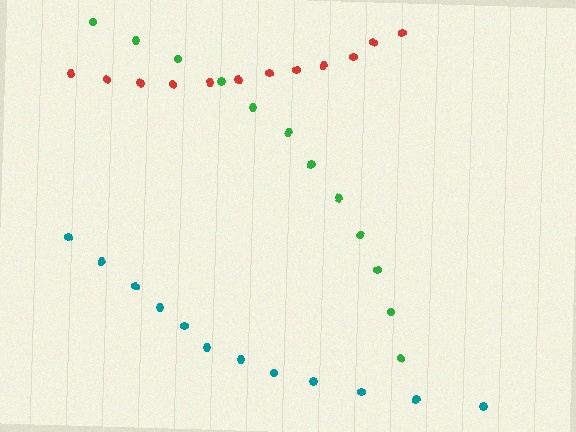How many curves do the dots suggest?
There are 3 distinct paths.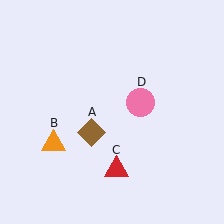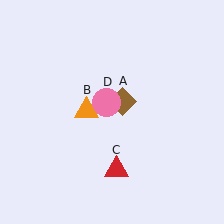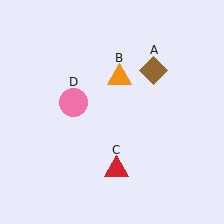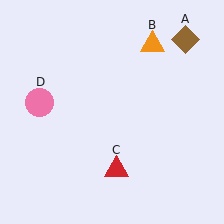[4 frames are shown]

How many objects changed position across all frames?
3 objects changed position: brown diamond (object A), orange triangle (object B), pink circle (object D).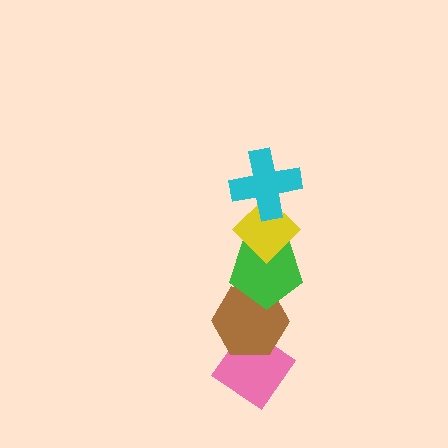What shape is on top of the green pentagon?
The yellow diamond is on top of the green pentagon.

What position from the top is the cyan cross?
The cyan cross is 1st from the top.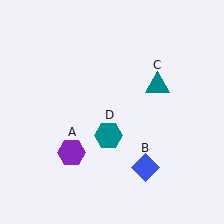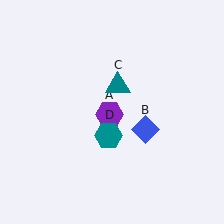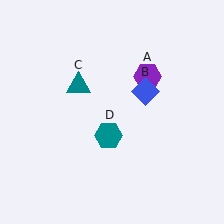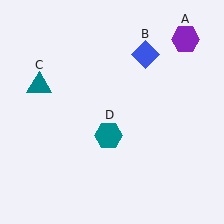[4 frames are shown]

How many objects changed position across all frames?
3 objects changed position: purple hexagon (object A), blue diamond (object B), teal triangle (object C).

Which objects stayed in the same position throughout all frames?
Teal hexagon (object D) remained stationary.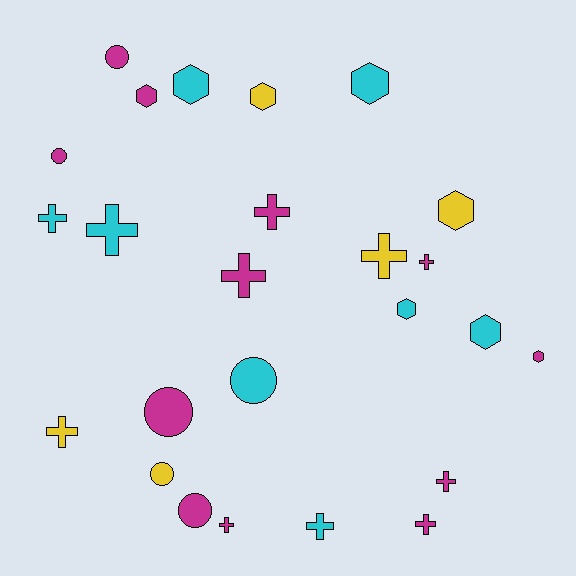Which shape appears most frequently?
Cross, with 11 objects.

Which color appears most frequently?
Magenta, with 12 objects.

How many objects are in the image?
There are 25 objects.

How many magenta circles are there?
There are 4 magenta circles.